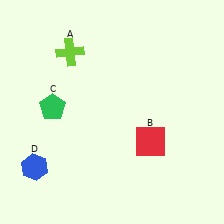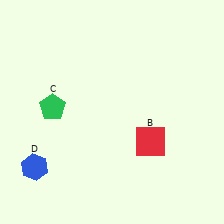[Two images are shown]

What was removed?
The lime cross (A) was removed in Image 2.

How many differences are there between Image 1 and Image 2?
There is 1 difference between the two images.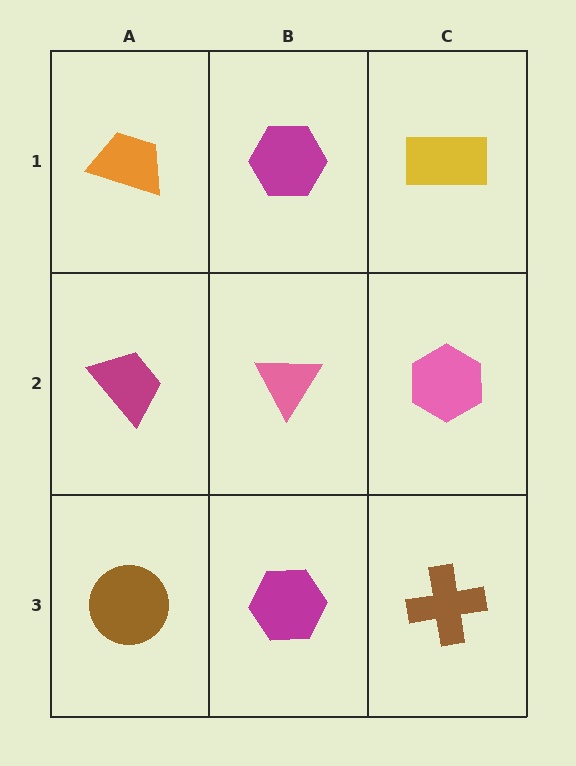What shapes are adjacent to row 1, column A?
A magenta trapezoid (row 2, column A), a magenta hexagon (row 1, column B).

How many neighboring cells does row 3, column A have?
2.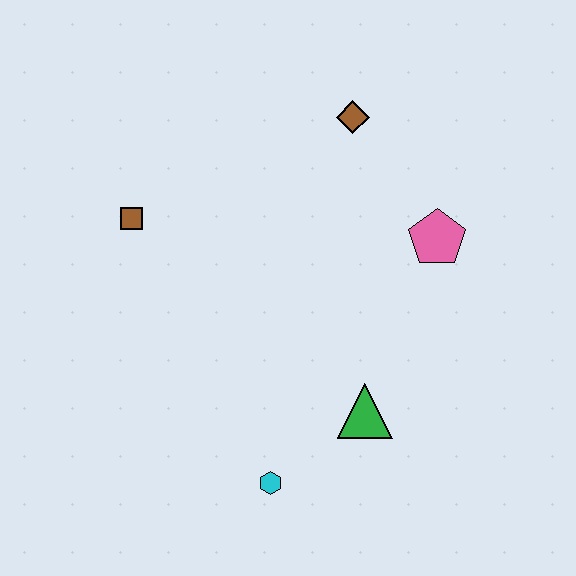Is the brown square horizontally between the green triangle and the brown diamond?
No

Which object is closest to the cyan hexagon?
The green triangle is closest to the cyan hexagon.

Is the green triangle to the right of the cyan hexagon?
Yes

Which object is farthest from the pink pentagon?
The brown square is farthest from the pink pentagon.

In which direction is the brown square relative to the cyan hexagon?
The brown square is above the cyan hexagon.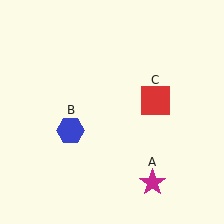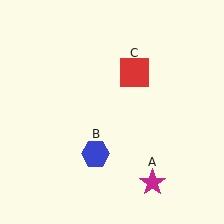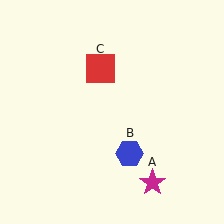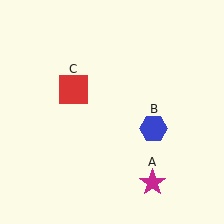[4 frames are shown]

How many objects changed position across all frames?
2 objects changed position: blue hexagon (object B), red square (object C).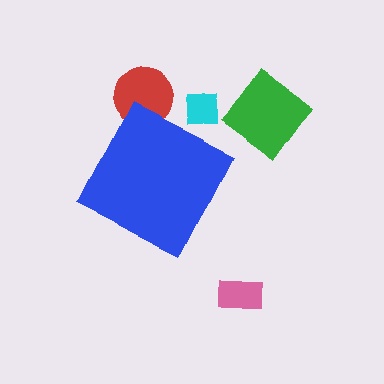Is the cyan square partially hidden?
Yes, the cyan square is partially hidden behind the blue diamond.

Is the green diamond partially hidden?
No, the green diamond is fully visible.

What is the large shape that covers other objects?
A blue diamond.